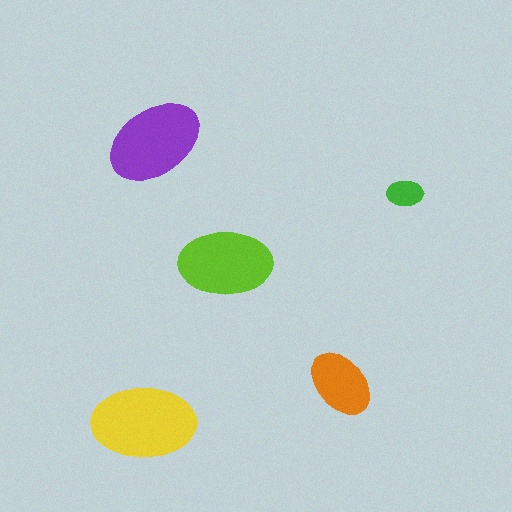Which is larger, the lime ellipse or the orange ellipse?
The lime one.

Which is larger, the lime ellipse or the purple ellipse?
The purple one.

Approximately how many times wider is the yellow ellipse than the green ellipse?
About 3 times wider.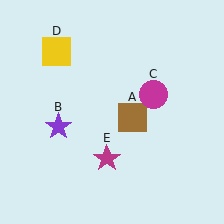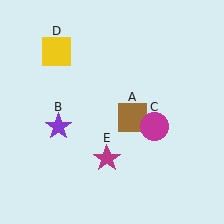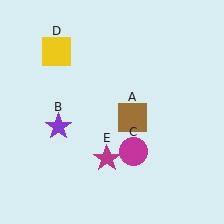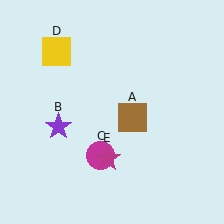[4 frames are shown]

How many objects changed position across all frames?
1 object changed position: magenta circle (object C).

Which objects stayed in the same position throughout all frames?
Brown square (object A) and purple star (object B) and yellow square (object D) and magenta star (object E) remained stationary.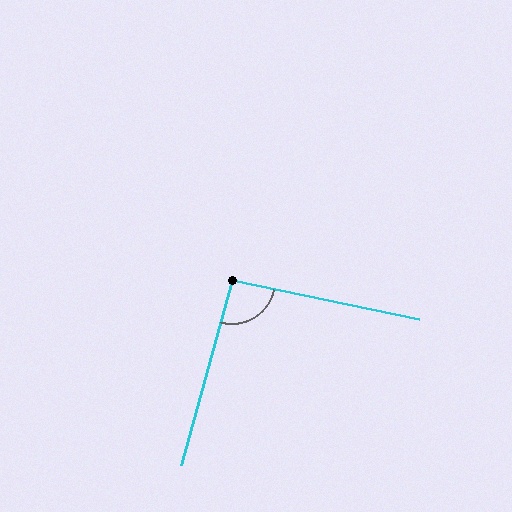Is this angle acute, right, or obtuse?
It is approximately a right angle.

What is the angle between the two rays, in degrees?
Approximately 94 degrees.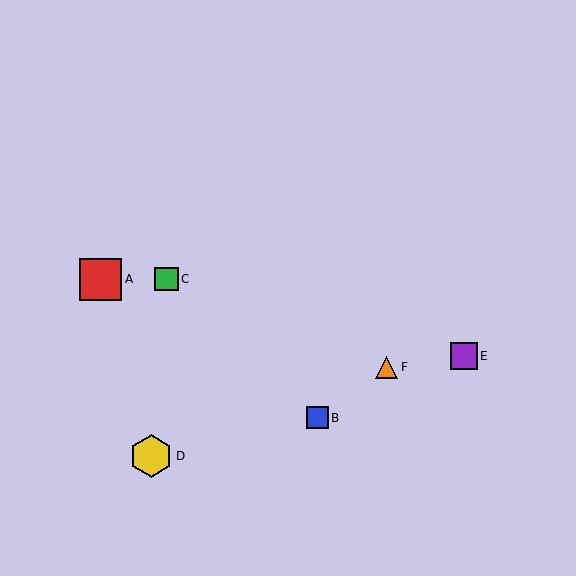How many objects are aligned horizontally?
2 objects (A, C) are aligned horizontally.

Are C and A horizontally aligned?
Yes, both are at y≈279.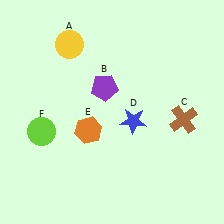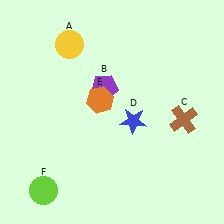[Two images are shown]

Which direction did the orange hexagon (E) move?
The orange hexagon (E) moved up.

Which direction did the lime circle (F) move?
The lime circle (F) moved down.